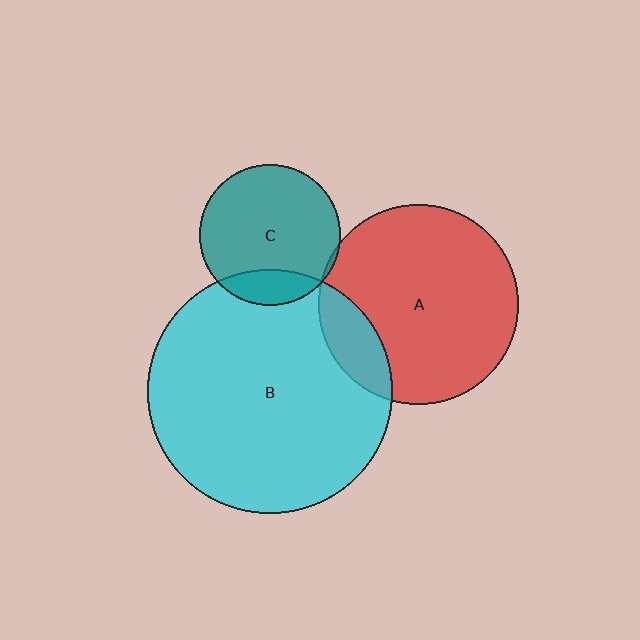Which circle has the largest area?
Circle B (cyan).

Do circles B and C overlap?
Yes.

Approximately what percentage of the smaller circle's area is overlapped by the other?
Approximately 15%.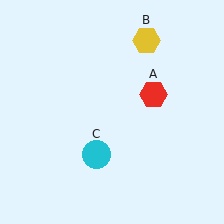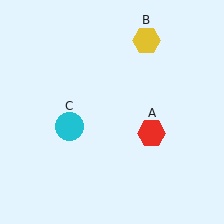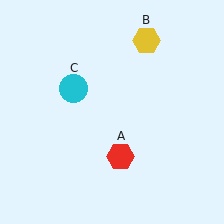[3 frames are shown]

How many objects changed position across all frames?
2 objects changed position: red hexagon (object A), cyan circle (object C).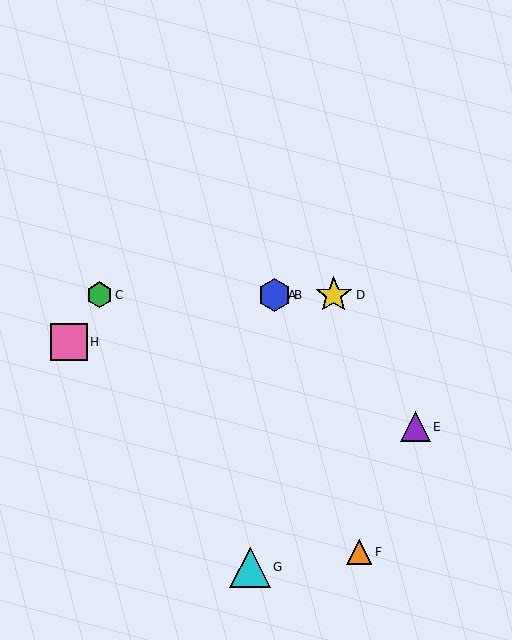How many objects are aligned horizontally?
4 objects (A, B, C, D) are aligned horizontally.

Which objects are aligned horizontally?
Objects A, B, C, D are aligned horizontally.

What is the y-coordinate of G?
Object G is at y≈567.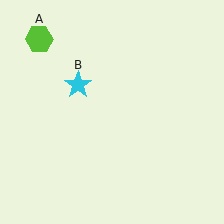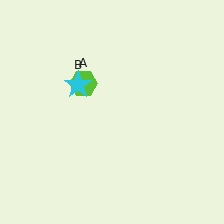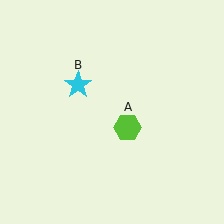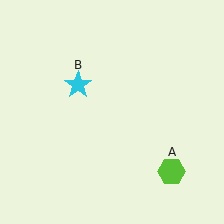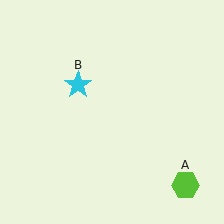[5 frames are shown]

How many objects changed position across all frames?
1 object changed position: lime hexagon (object A).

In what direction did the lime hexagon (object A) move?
The lime hexagon (object A) moved down and to the right.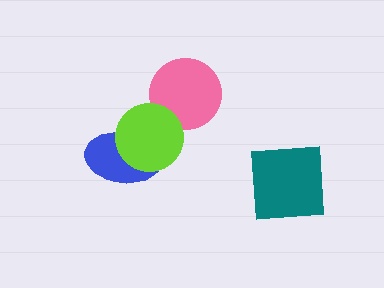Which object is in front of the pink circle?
The lime circle is in front of the pink circle.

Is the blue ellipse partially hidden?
Yes, it is partially covered by another shape.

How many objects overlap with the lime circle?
2 objects overlap with the lime circle.